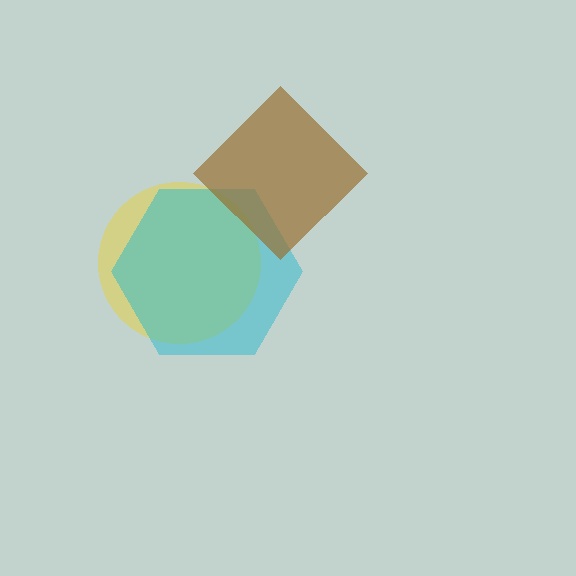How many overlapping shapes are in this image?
There are 3 overlapping shapes in the image.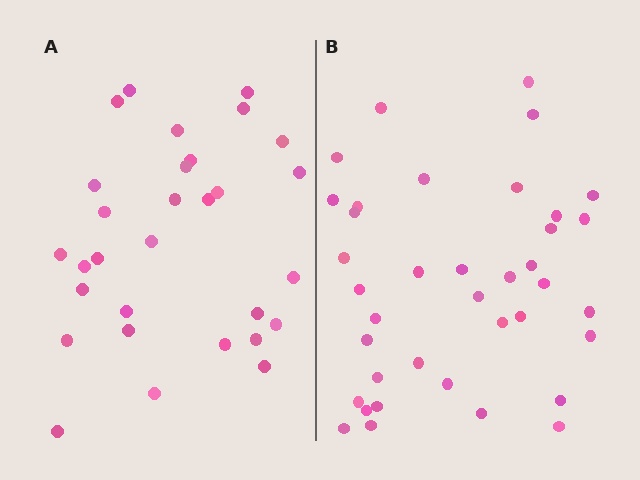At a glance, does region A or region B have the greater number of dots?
Region B (the right region) has more dots.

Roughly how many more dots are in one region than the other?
Region B has roughly 8 or so more dots than region A.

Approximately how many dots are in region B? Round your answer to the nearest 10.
About 40 dots. (The exact count is 38, which rounds to 40.)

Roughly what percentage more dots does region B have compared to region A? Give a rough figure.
About 25% more.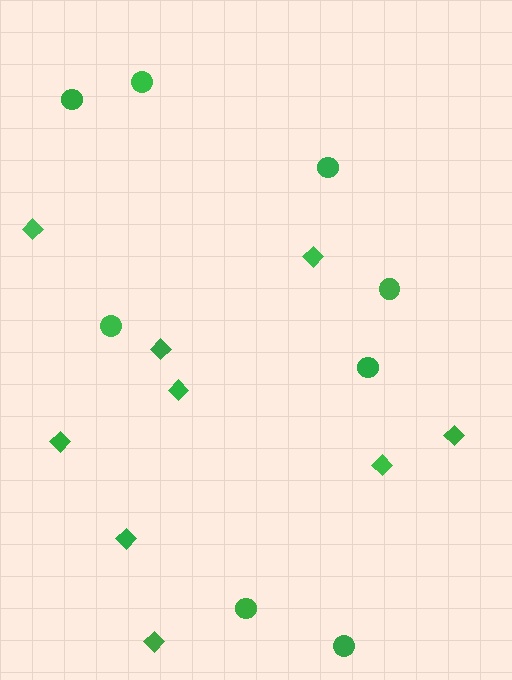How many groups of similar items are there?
There are 2 groups: one group of diamonds (9) and one group of circles (8).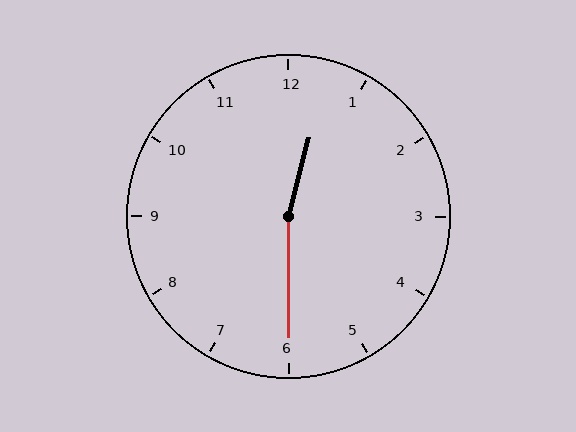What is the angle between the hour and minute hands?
Approximately 165 degrees.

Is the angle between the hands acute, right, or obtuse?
It is obtuse.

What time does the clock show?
12:30.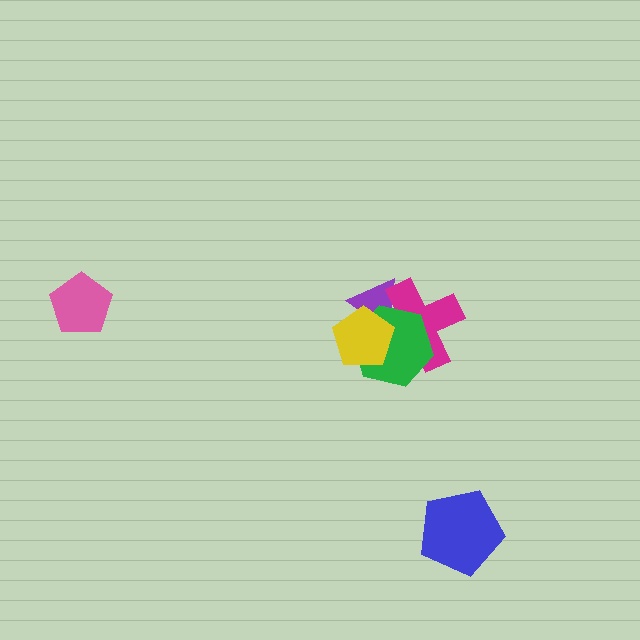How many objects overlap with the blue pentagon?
0 objects overlap with the blue pentagon.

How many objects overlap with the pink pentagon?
0 objects overlap with the pink pentagon.